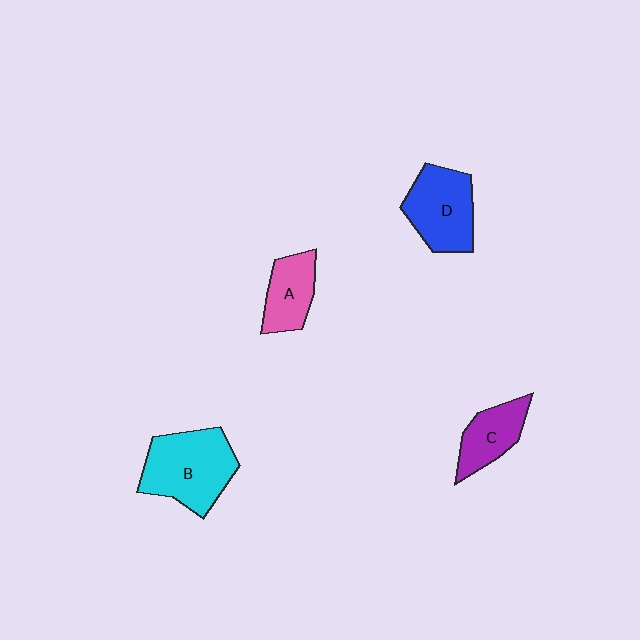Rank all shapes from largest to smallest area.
From largest to smallest: B (cyan), D (blue), C (purple), A (pink).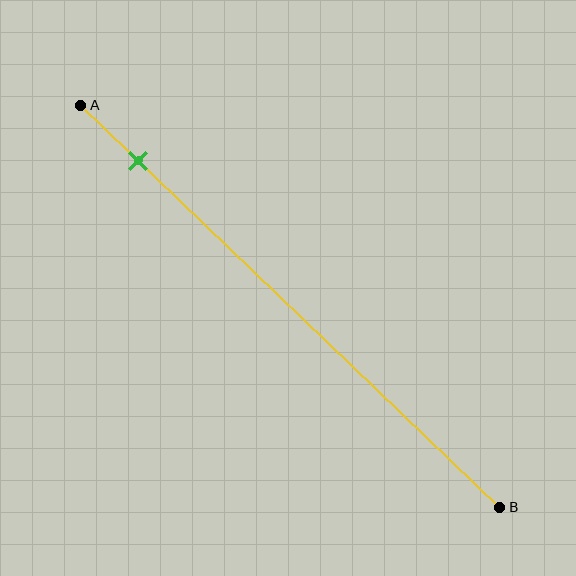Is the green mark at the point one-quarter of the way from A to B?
No, the mark is at about 15% from A, not at the 25% one-quarter point.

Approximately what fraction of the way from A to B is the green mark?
The green mark is approximately 15% of the way from A to B.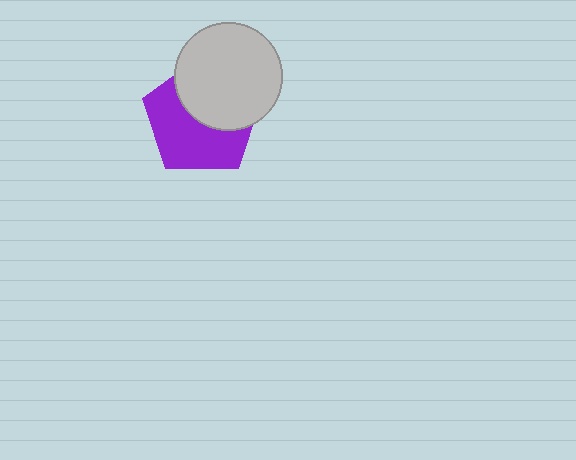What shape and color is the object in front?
The object in front is a light gray circle.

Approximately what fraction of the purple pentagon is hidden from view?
Roughly 45% of the purple pentagon is hidden behind the light gray circle.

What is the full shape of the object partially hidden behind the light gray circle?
The partially hidden object is a purple pentagon.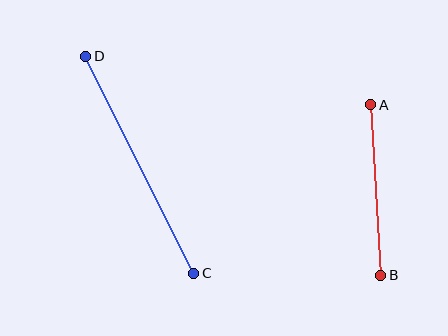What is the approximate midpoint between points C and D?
The midpoint is at approximately (140, 165) pixels.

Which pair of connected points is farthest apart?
Points C and D are farthest apart.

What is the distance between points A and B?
The distance is approximately 171 pixels.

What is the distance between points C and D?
The distance is approximately 242 pixels.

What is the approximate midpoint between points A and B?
The midpoint is at approximately (376, 190) pixels.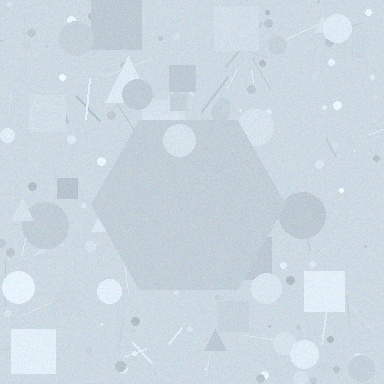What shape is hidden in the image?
A hexagon is hidden in the image.